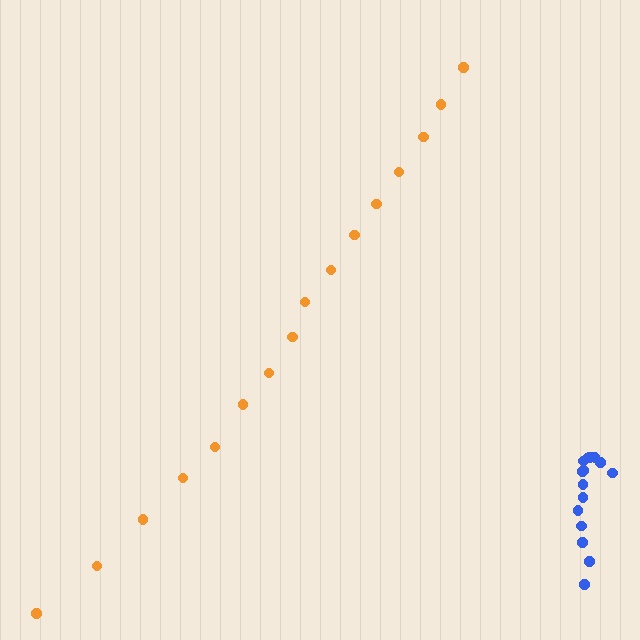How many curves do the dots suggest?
There are 2 distinct paths.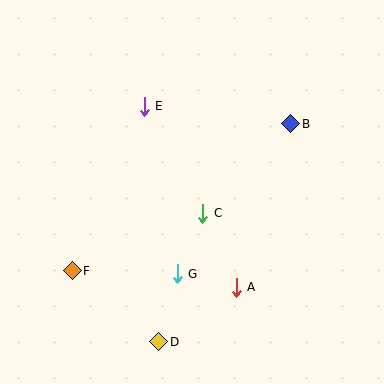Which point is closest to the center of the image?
Point C at (203, 213) is closest to the center.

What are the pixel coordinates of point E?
Point E is at (144, 106).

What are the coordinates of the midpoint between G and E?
The midpoint between G and E is at (161, 190).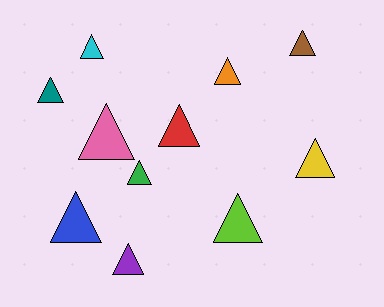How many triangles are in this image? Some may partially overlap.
There are 11 triangles.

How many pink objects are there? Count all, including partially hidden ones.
There is 1 pink object.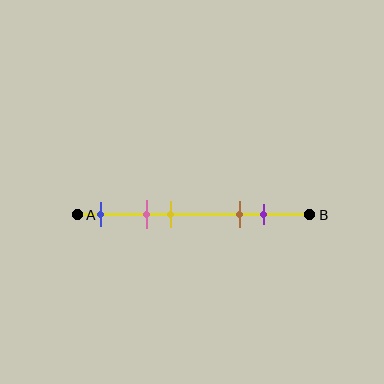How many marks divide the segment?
There are 5 marks dividing the segment.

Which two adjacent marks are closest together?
The pink and yellow marks are the closest adjacent pair.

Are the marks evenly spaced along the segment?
No, the marks are not evenly spaced.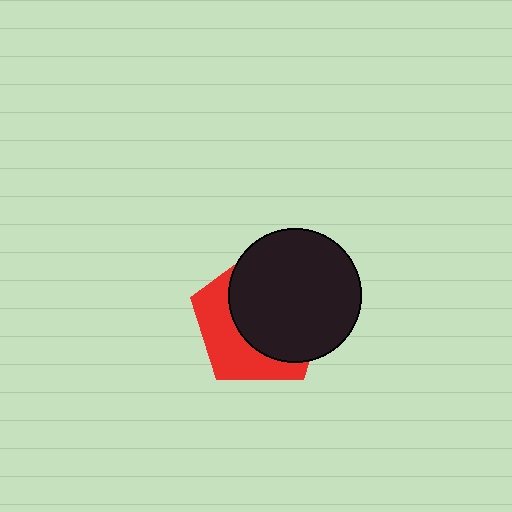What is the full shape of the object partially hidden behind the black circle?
The partially hidden object is a red pentagon.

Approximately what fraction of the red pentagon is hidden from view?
Roughly 62% of the red pentagon is hidden behind the black circle.